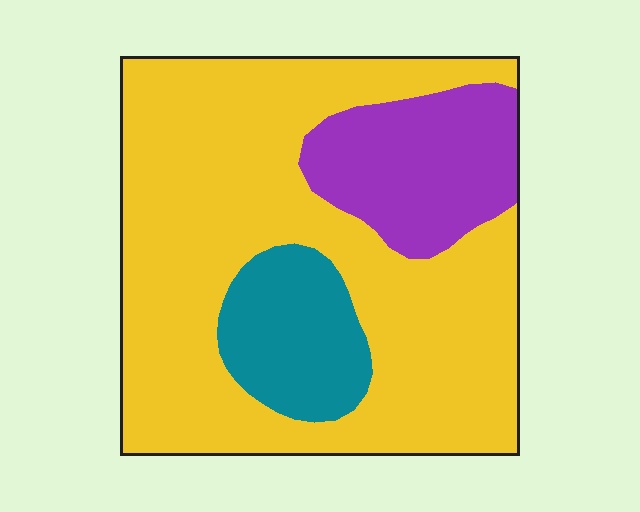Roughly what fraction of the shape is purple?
Purple takes up about one sixth (1/6) of the shape.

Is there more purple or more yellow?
Yellow.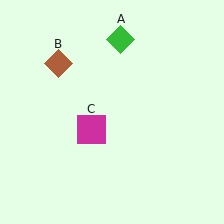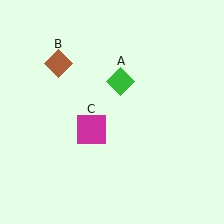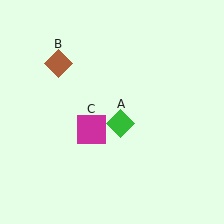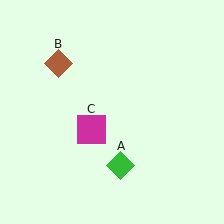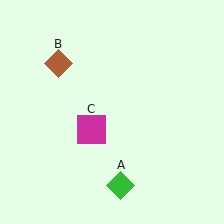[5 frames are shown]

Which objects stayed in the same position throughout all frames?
Brown diamond (object B) and magenta square (object C) remained stationary.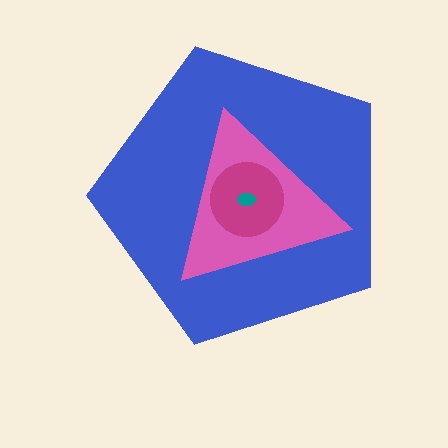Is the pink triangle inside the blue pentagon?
Yes.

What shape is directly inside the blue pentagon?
The pink triangle.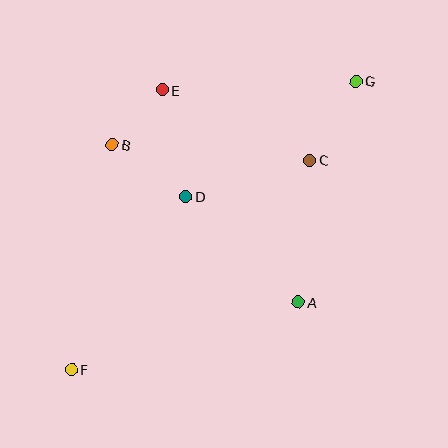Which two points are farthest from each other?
Points F and G are farthest from each other.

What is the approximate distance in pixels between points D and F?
The distance between D and F is approximately 207 pixels.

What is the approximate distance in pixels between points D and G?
The distance between D and G is approximately 206 pixels.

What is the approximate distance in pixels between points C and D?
The distance between C and D is approximately 129 pixels.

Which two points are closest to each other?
Points B and E are closest to each other.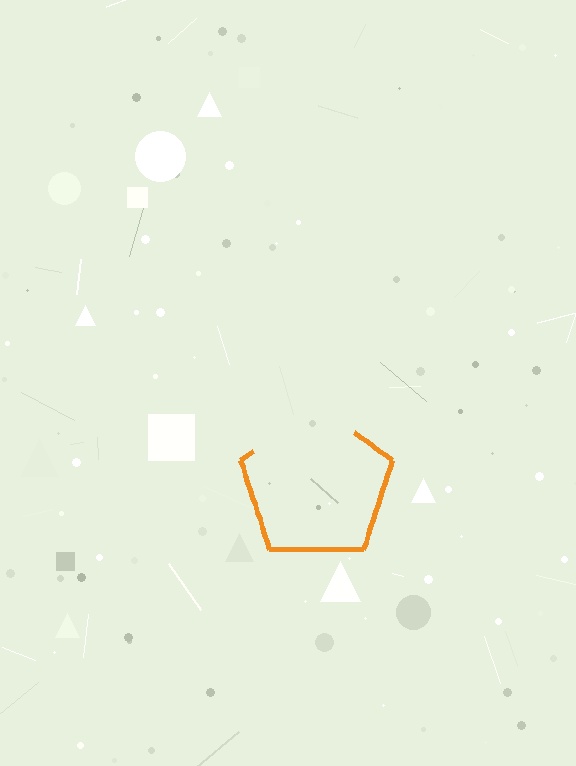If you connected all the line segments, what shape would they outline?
They would outline a pentagon.